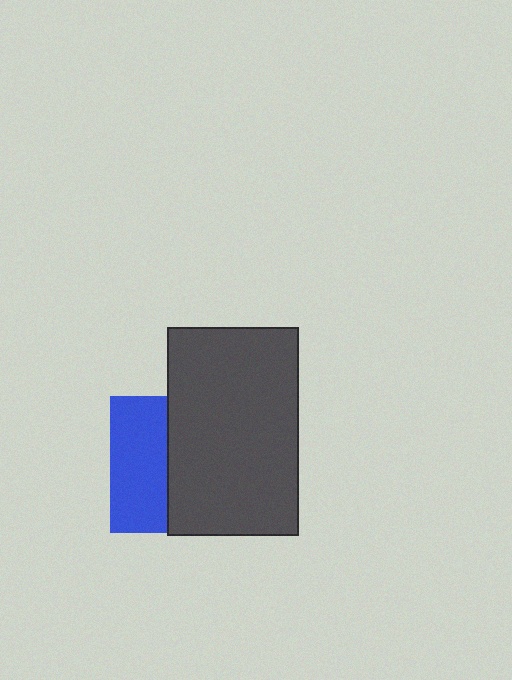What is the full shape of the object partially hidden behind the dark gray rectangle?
The partially hidden object is a blue square.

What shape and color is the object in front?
The object in front is a dark gray rectangle.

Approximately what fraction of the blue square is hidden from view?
Roughly 58% of the blue square is hidden behind the dark gray rectangle.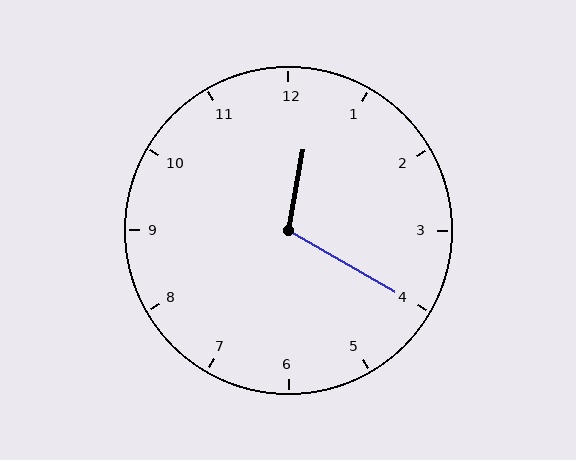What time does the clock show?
12:20.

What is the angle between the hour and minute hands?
Approximately 110 degrees.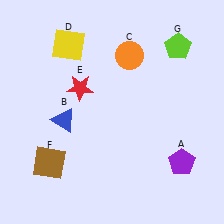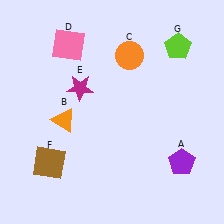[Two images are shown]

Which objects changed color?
B changed from blue to orange. D changed from yellow to pink. E changed from red to magenta.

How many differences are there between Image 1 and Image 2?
There are 3 differences between the two images.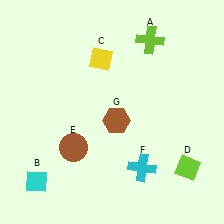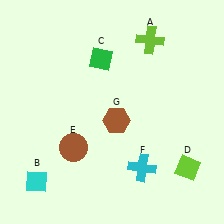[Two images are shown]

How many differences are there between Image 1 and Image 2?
There is 1 difference between the two images.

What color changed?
The diamond (C) changed from yellow in Image 1 to green in Image 2.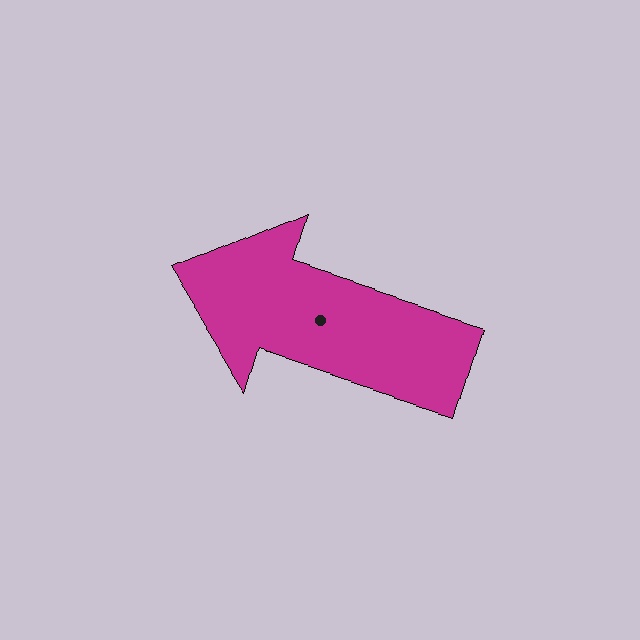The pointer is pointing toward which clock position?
Roughly 10 o'clock.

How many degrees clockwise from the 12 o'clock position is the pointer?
Approximately 287 degrees.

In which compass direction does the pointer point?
West.